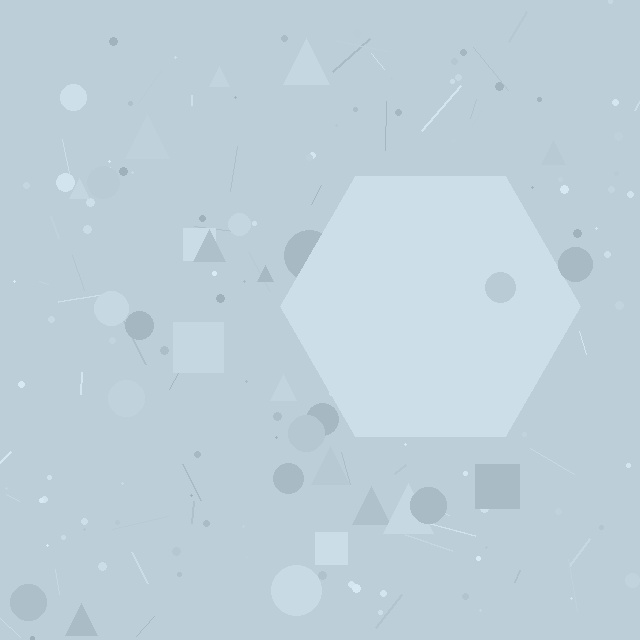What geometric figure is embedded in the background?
A hexagon is embedded in the background.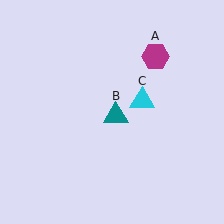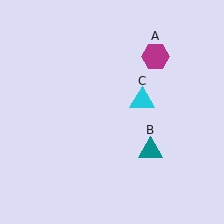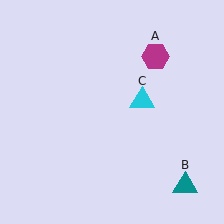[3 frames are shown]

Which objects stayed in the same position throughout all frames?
Magenta hexagon (object A) and cyan triangle (object C) remained stationary.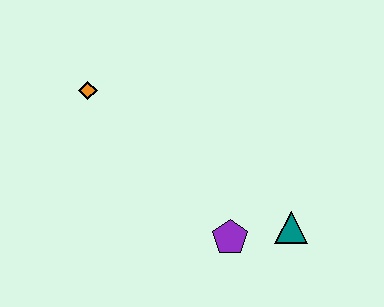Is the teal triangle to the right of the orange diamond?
Yes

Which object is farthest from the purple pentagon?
The orange diamond is farthest from the purple pentagon.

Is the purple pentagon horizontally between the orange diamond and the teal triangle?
Yes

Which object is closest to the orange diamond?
The purple pentagon is closest to the orange diamond.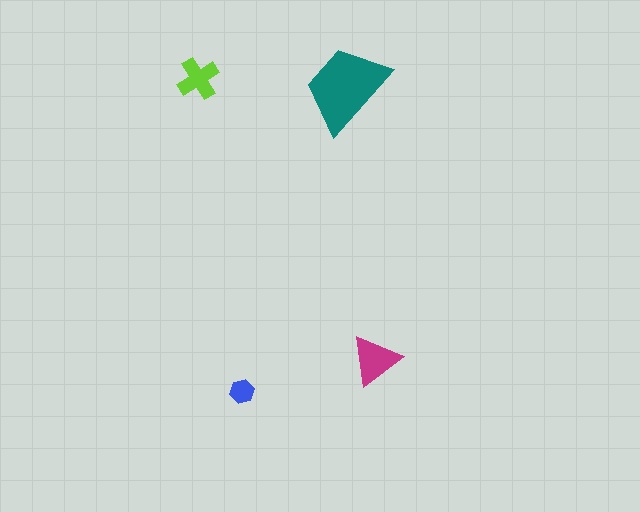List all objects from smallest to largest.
The blue hexagon, the lime cross, the magenta triangle, the teal trapezoid.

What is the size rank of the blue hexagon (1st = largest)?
4th.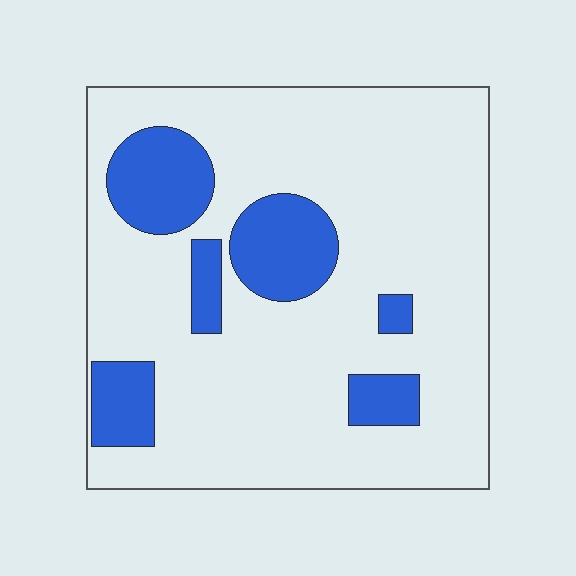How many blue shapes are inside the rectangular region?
6.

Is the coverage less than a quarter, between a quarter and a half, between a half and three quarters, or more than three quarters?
Less than a quarter.